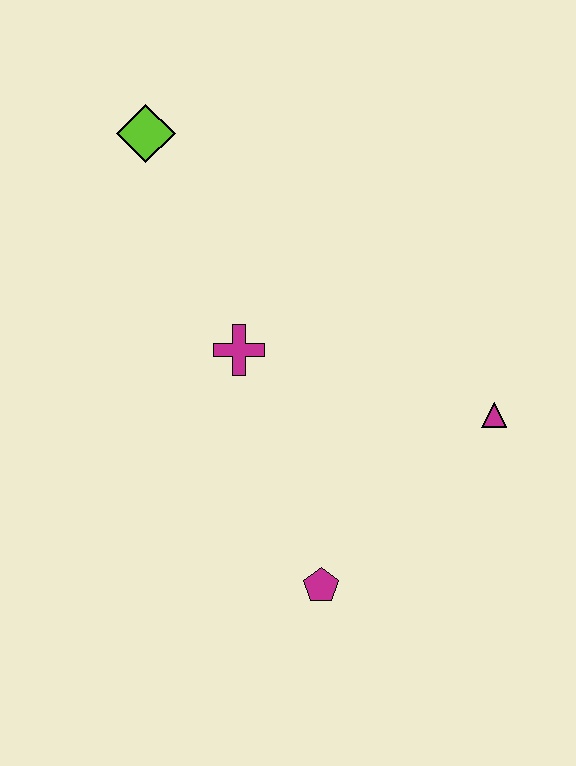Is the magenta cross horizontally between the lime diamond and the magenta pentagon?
Yes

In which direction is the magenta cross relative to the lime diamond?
The magenta cross is below the lime diamond.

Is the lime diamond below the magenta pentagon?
No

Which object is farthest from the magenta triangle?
The lime diamond is farthest from the magenta triangle.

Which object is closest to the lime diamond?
The magenta cross is closest to the lime diamond.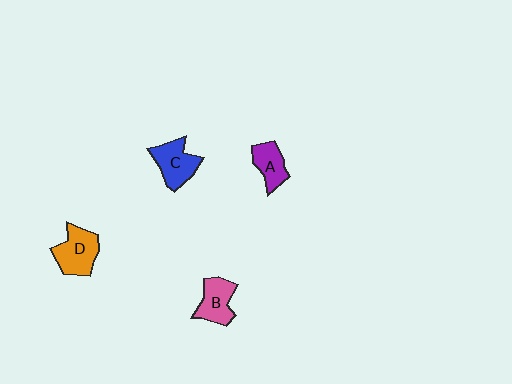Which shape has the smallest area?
Shape A (purple).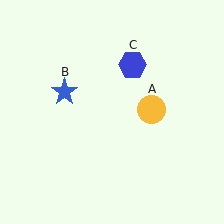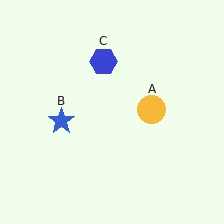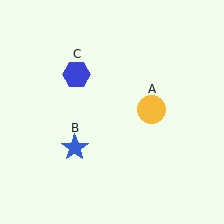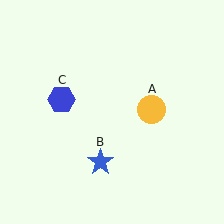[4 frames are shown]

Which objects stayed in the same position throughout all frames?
Yellow circle (object A) remained stationary.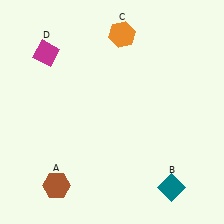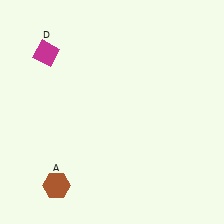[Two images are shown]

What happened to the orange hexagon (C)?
The orange hexagon (C) was removed in Image 2. It was in the top-right area of Image 1.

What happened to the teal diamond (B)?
The teal diamond (B) was removed in Image 2. It was in the bottom-right area of Image 1.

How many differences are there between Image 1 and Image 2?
There are 2 differences between the two images.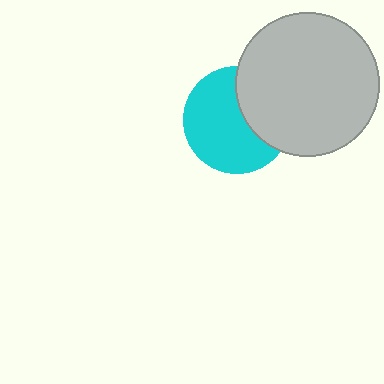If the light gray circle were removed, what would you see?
You would see the complete cyan circle.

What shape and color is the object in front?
The object in front is a light gray circle.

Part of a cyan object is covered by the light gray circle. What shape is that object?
It is a circle.